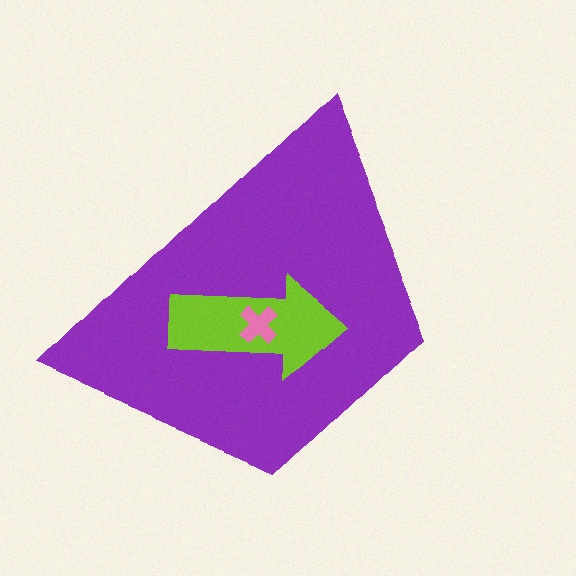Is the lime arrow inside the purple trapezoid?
Yes.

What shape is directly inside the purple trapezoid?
The lime arrow.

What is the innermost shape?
The pink cross.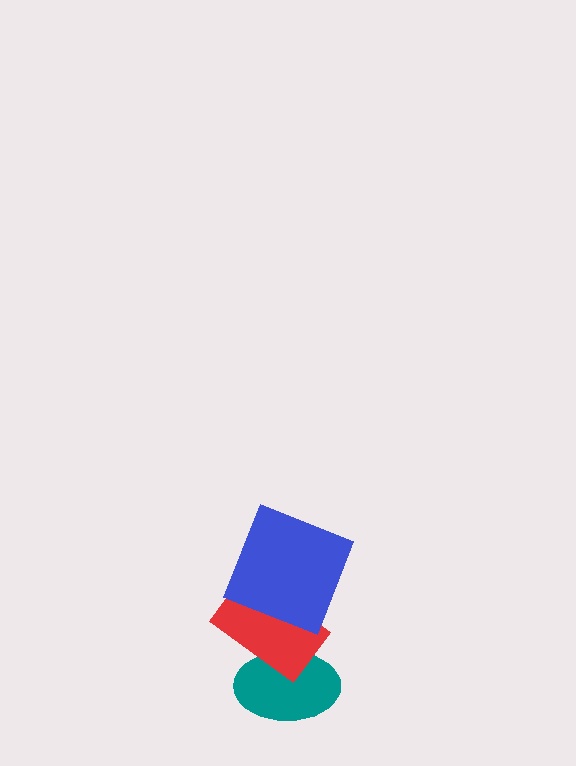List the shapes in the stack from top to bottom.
From top to bottom: the blue square, the red rectangle, the teal ellipse.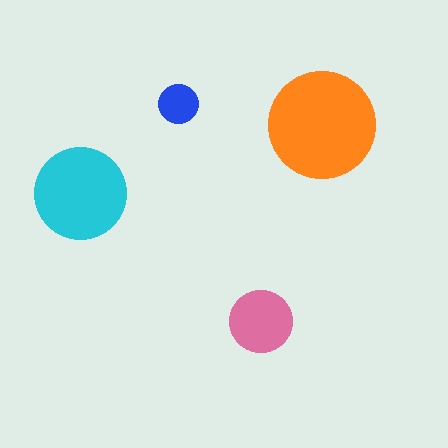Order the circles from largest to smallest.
the orange one, the cyan one, the pink one, the blue one.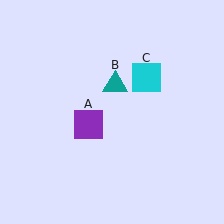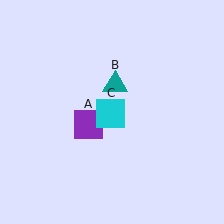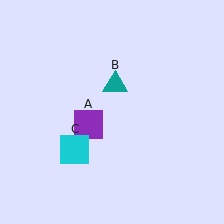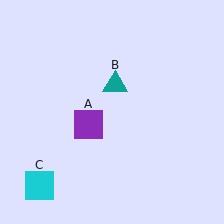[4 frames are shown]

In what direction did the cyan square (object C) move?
The cyan square (object C) moved down and to the left.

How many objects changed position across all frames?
1 object changed position: cyan square (object C).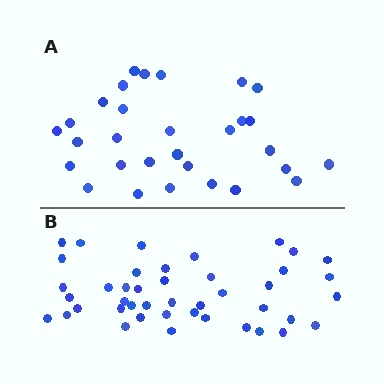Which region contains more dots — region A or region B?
Region B (the bottom region) has more dots.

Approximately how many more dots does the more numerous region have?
Region B has approximately 15 more dots than region A.